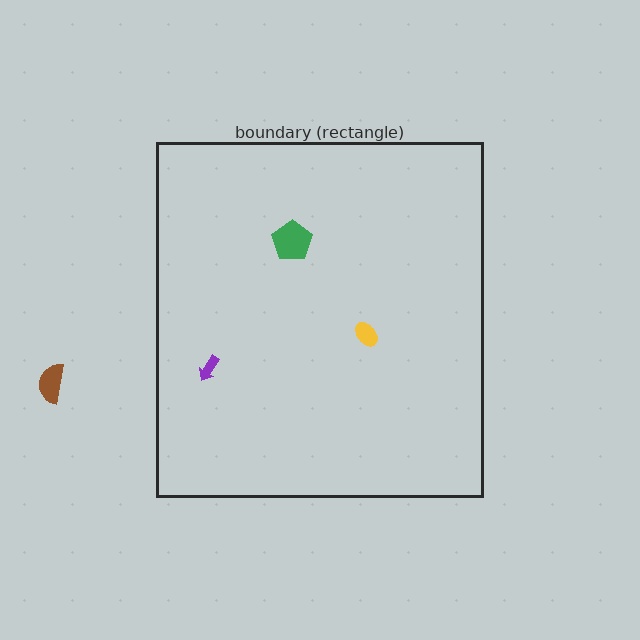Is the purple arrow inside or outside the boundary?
Inside.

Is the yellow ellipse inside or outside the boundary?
Inside.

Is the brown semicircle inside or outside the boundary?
Outside.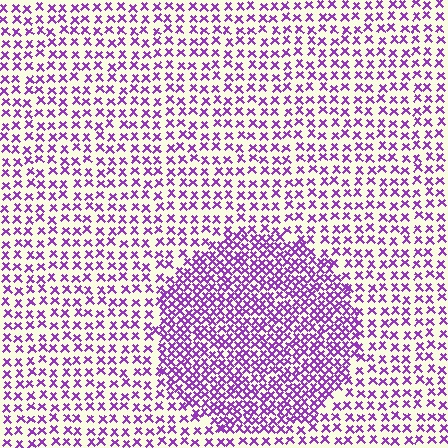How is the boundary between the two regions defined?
The boundary is defined by a change in element density (approximately 2.0x ratio). All elements are the same color, size, and shape.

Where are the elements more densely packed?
The elements are more densely packed inside the circle boundary.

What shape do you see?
I see a circle.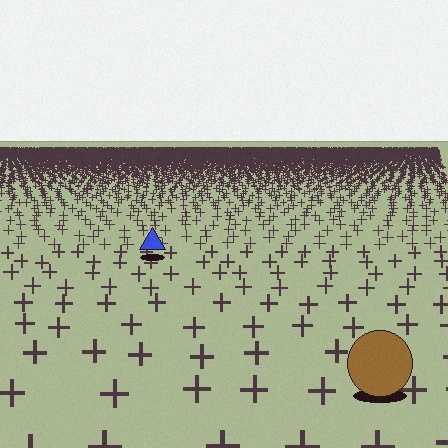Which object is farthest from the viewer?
The blue triangle is farthest from the viewer. It appears smaller and the ground texture around it is denser.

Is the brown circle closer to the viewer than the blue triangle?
Yes. The brown circle is closer — you can tell from the texture gradient: the ground texture is coarser near it.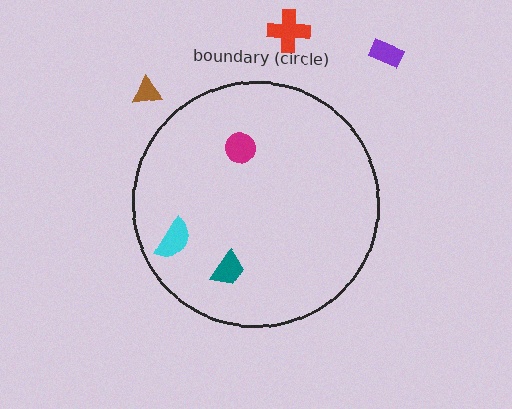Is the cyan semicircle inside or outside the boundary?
Inside.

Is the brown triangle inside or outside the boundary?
Outside.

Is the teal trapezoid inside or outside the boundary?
Inside.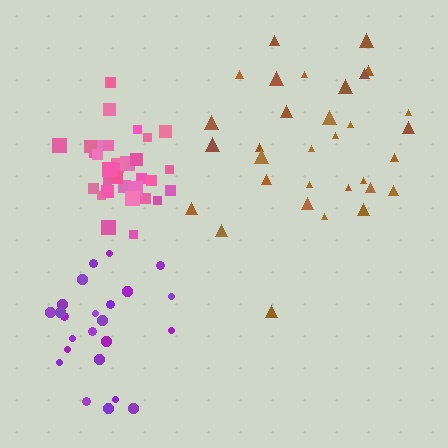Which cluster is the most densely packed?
Pink.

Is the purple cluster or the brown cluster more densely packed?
Purple.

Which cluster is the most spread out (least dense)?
Brown.